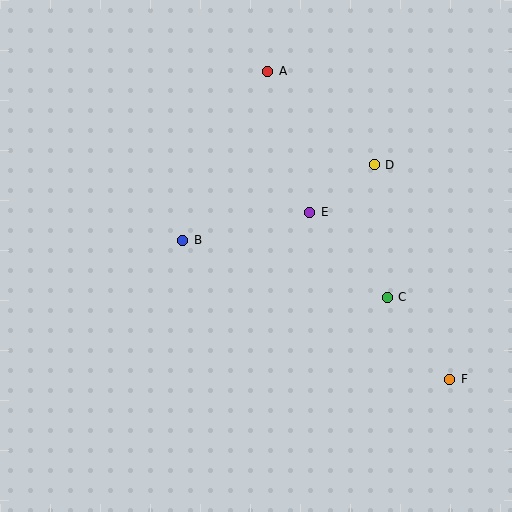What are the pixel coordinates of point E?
Point E is at (310, 212).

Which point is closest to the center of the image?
Point E at (310, 212) is closest to the center.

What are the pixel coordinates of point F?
Point F is at (450, 379).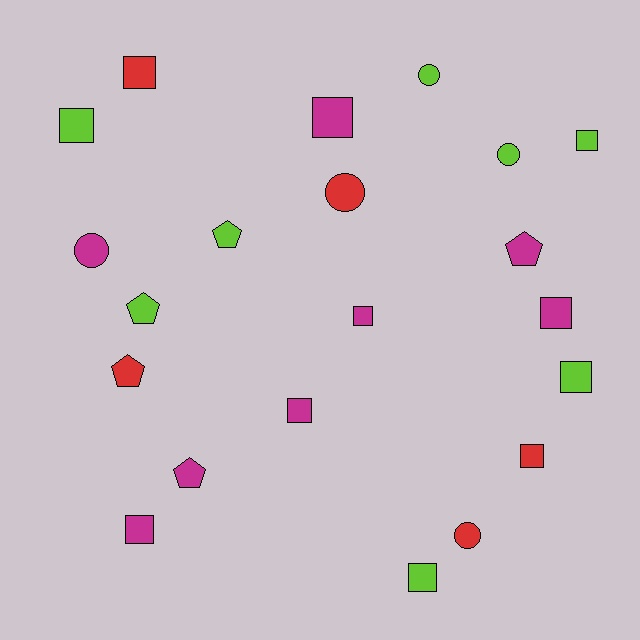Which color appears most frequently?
Lime, with 8 objects.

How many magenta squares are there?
There are 5 magenta squares.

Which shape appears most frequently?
Square, with 11 objects.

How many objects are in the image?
There are 21 objects.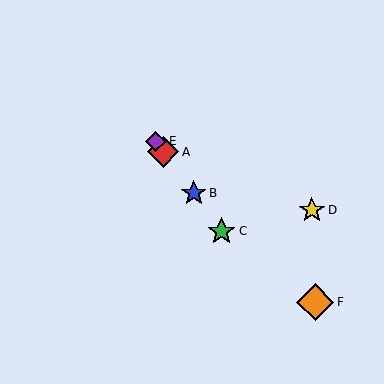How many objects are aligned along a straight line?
4 objects (A, B, C, E) are aligned along a straight line.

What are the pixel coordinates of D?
Object D is at (312, 210).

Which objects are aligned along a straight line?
Objects A, B, C, E are aligned along a straight line.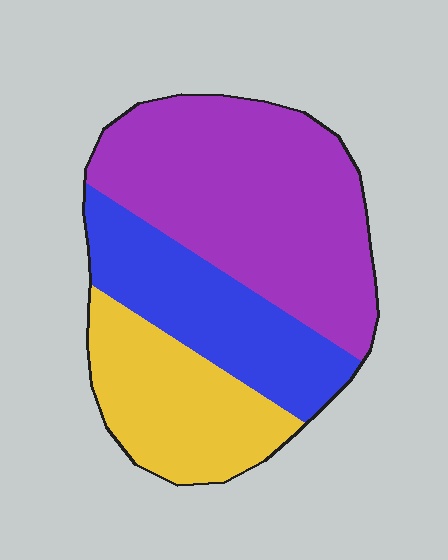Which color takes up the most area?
Purple, at roughly 50%.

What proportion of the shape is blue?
Blue covers about 25% of the shape.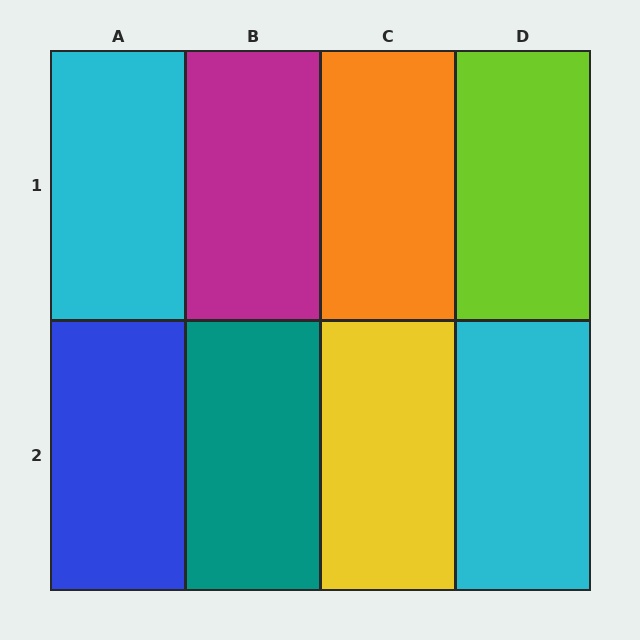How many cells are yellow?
1 cell is yellow.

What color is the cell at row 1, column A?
Cyan.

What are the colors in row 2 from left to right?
Blue, teal, yellow, cyan.